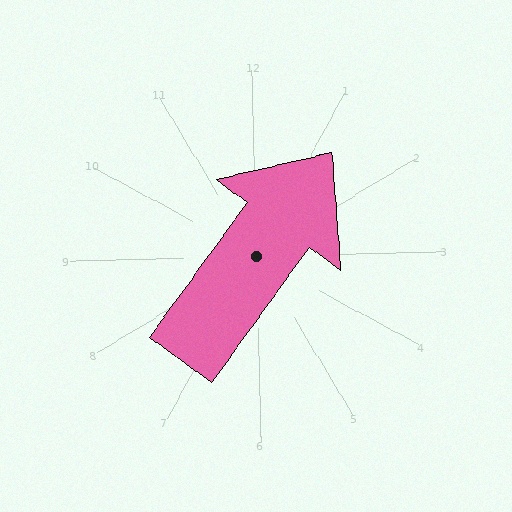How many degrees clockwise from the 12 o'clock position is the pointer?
Approximately 38 degrees.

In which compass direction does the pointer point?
Northeast.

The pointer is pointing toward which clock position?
Roughly 1 o'clock.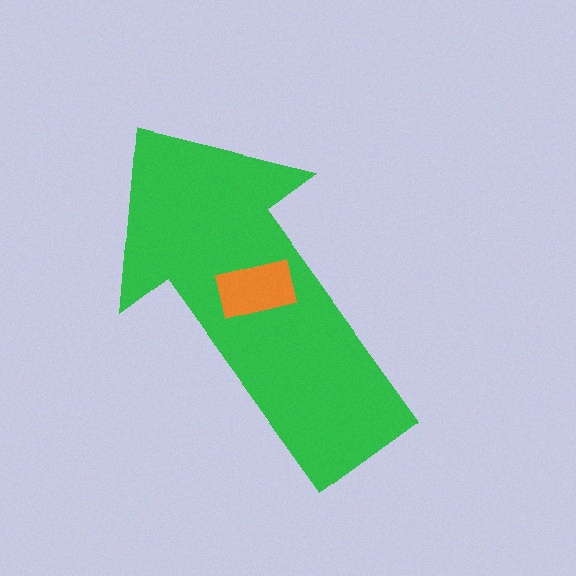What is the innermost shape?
The orange rectangle.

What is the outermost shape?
The green arrow.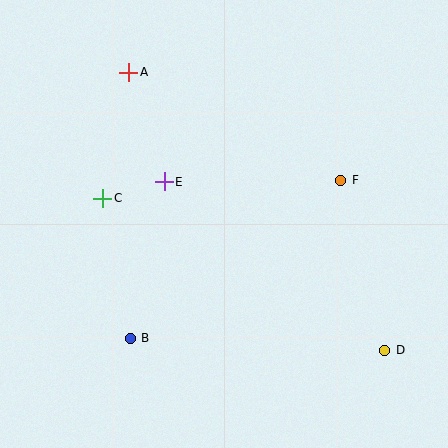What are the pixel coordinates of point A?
Point A is at (129, 72).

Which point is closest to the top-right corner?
Point F is closest to the top-right corner.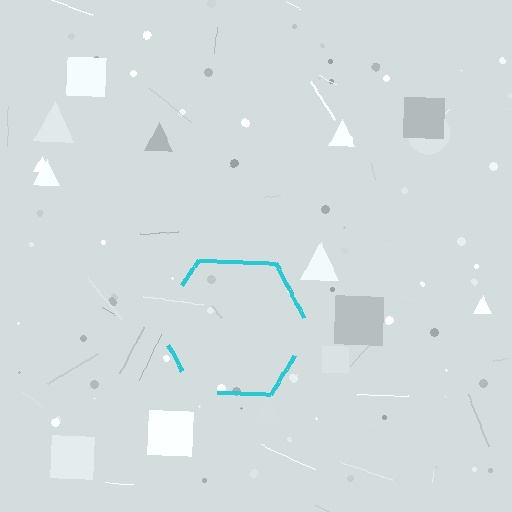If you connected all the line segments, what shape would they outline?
They would outline a hexagon.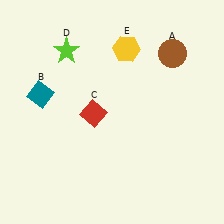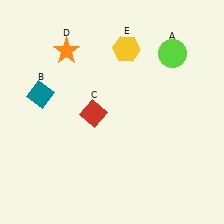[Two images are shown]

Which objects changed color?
A changed from brown to lime. D changed from lime to orange.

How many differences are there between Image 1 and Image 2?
There are 2 differences between the two images.